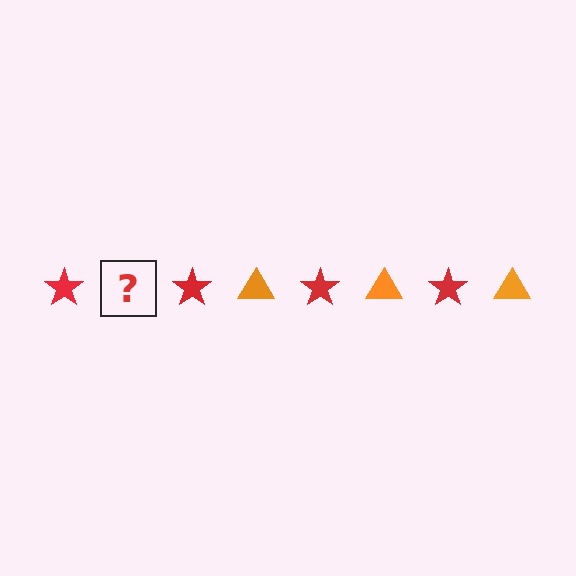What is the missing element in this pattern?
The missing element is an orange triangle.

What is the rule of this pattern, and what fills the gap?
The rule is that the pattern alternates between red star and orange triangle. The gap should be filled with an orange triangle.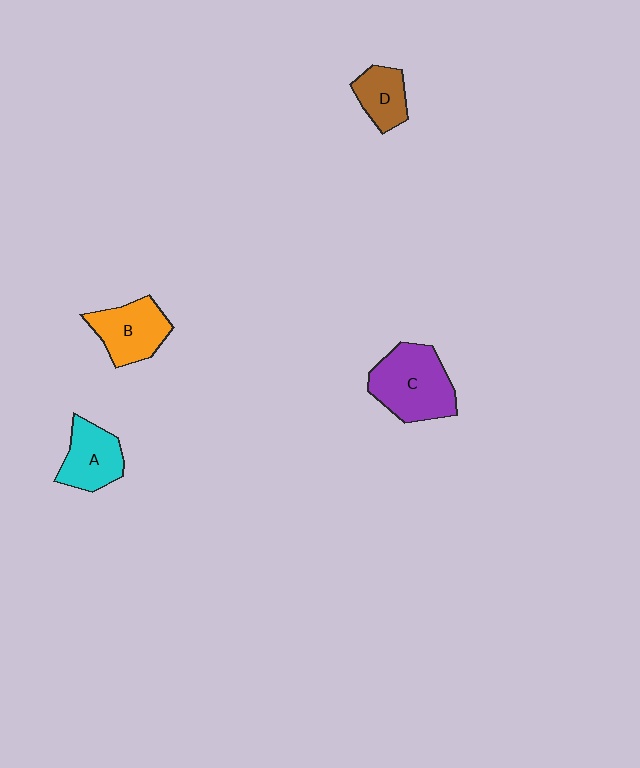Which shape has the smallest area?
Shape D (brown).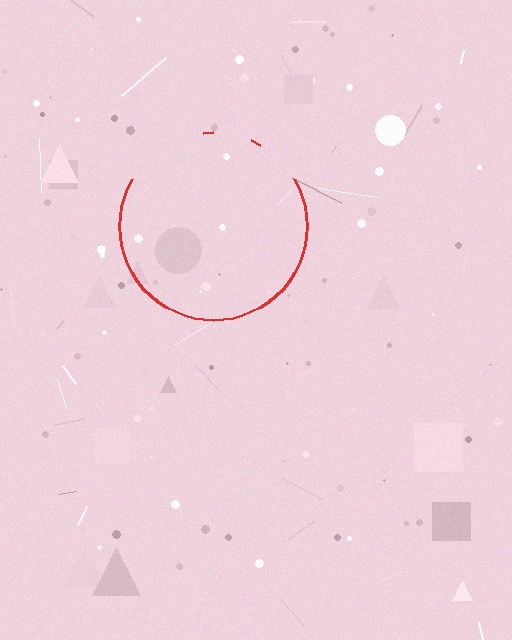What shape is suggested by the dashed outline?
The dashed outline suggests a circle.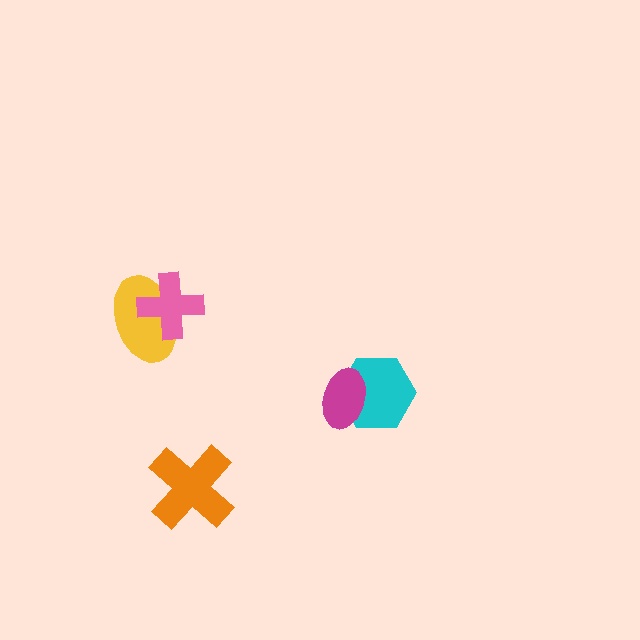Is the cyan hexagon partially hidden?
Yes, it is partially covered by another shape.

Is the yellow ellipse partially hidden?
Yes, it is partially covered by another shape.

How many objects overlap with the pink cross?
1 object overlaps with the pink cross.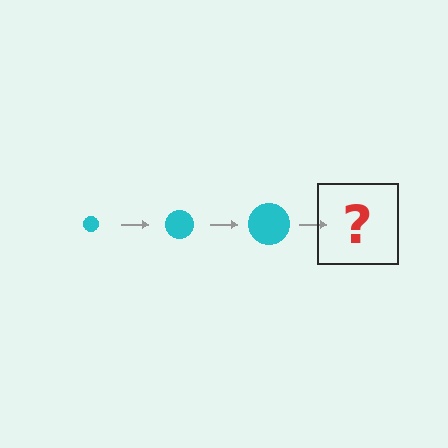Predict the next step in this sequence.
The next step is a cyan circle, larger than the previous one.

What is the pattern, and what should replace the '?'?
The pattern is that the circle gets progressively larger each step. The '?' should be a cyan circle, larger than the previous one.